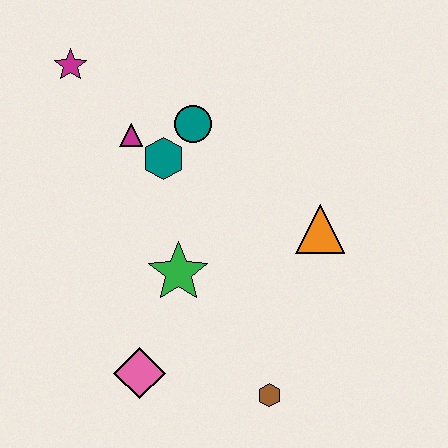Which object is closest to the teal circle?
The teal hexagon is closest to the teal circle.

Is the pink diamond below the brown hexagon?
No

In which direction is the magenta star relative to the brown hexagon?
The magenta star is above the brown hexagon.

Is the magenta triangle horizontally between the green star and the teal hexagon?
No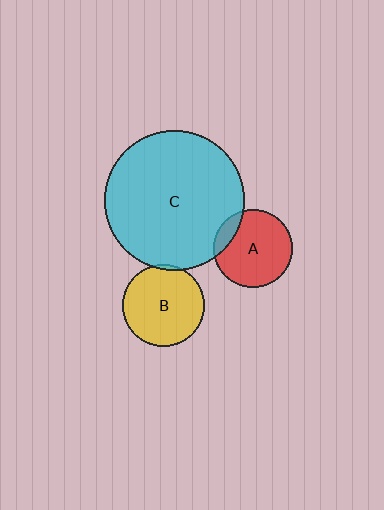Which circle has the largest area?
Circle C (cyan).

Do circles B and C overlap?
Yes.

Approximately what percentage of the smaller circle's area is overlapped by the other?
Approximately 5%.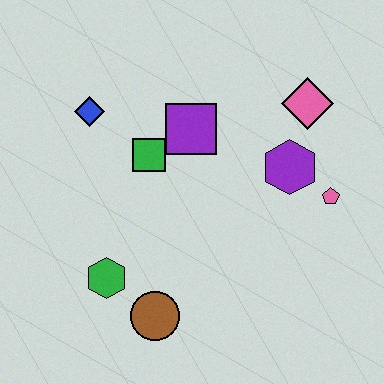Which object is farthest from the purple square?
The brown circle is farthest from the purple square.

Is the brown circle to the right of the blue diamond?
Yes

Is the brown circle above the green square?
No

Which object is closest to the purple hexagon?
The pink pentagon is closest to the purple hexagon.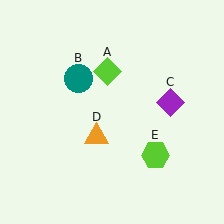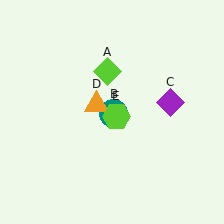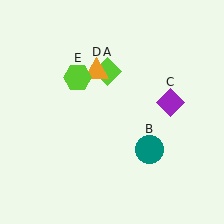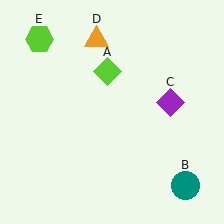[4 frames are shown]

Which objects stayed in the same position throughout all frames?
Lime diamond (object A) and purple diamond (object C) remained stationary.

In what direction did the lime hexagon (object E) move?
The lime hexagon (object E) moved up and to the left.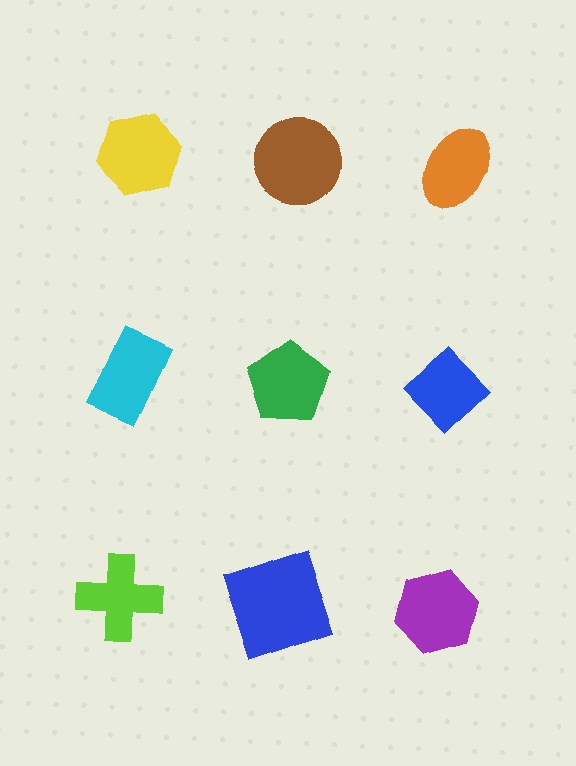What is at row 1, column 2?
A brown circle.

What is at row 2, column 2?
A green pentagon.